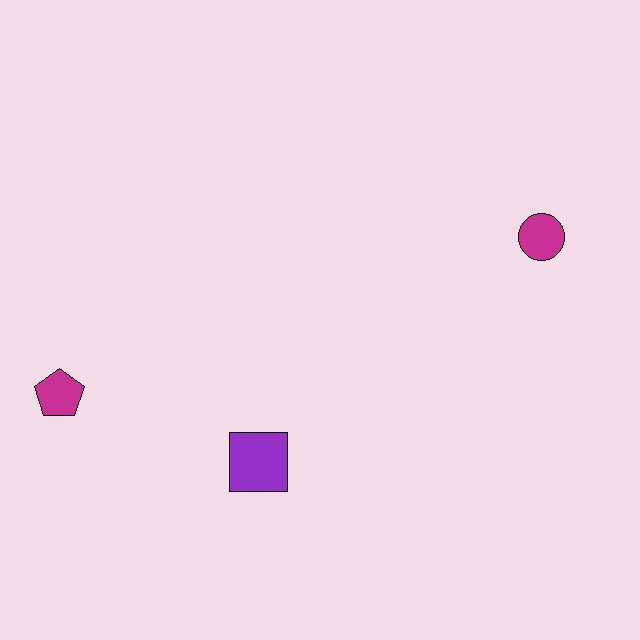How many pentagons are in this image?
There is 1 pentagon.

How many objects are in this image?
There are 3 objects.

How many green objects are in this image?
There are no green objects.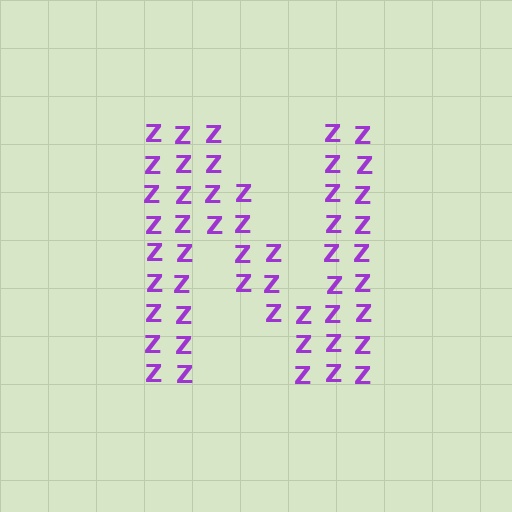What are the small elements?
The small elements are letter Z's.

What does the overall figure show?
The overall figure shows the letter N.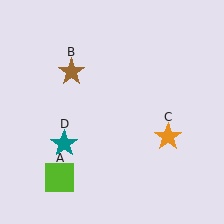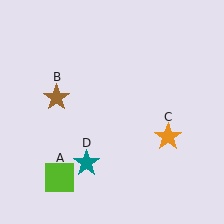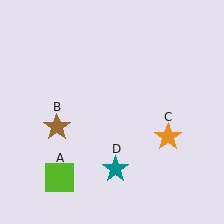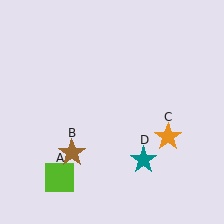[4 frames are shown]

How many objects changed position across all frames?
2 objects changed position: brown star (object B), teal star (object D).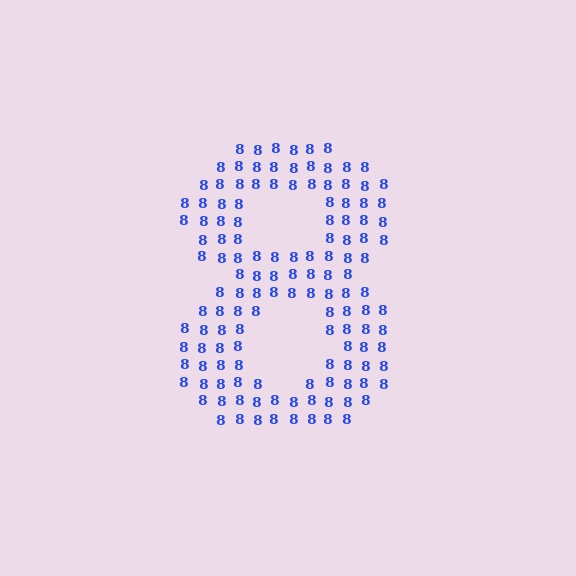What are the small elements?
The small elements are digit 8's.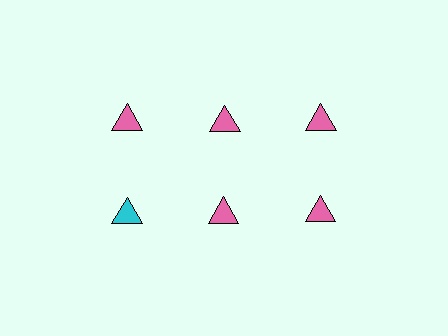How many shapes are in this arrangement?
There are 6 shapes arranged in a grid pattern.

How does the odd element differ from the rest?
It has a different color: cyan instead of pink.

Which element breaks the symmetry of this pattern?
The cyan triangle in the second row, leftmost column breaks the symmetry. All other shapes are pink triangles.